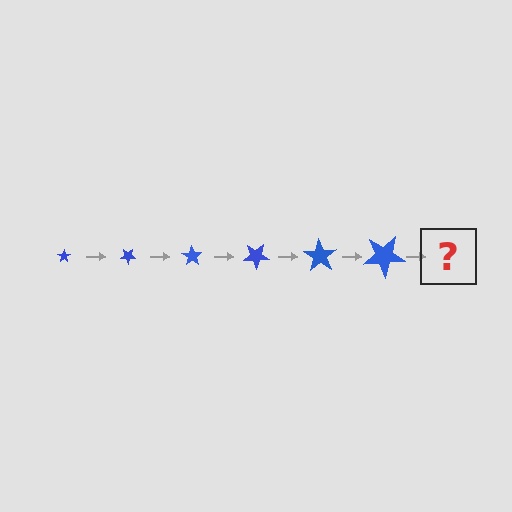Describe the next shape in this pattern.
It should be a star, larger than the previous one and rotated 210 degrees from the start.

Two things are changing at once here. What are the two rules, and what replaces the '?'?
The two rules are that the star grows larger each step and it rotates 35 degrees each step. The '?' should be a star, larger than the previous one and rotated 210 degrees from the start.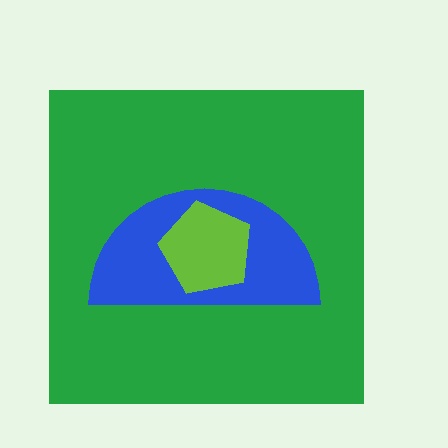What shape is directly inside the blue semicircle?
The lime pentagon.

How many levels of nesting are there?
3.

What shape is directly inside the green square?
The blue semicircle.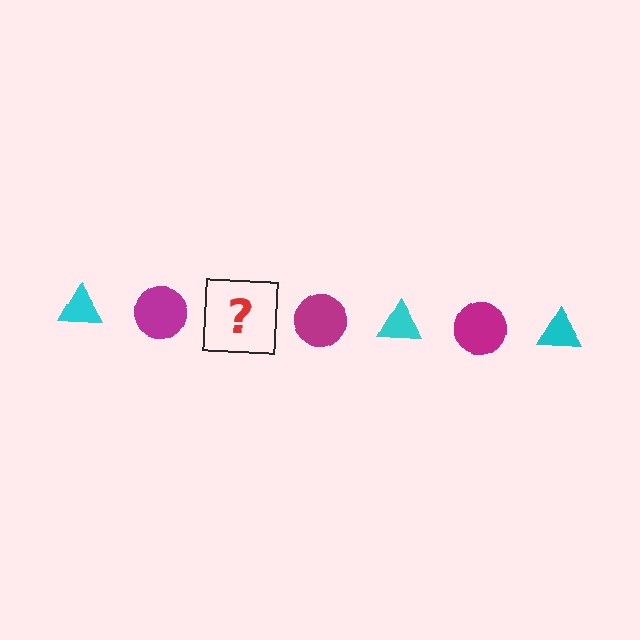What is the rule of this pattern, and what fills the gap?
The rule is that the pattern alternates between cyan triangle and magenta circle. The gap should be filled with a cyan triangle.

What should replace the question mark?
The question mark should be replaced with a cyan triangle.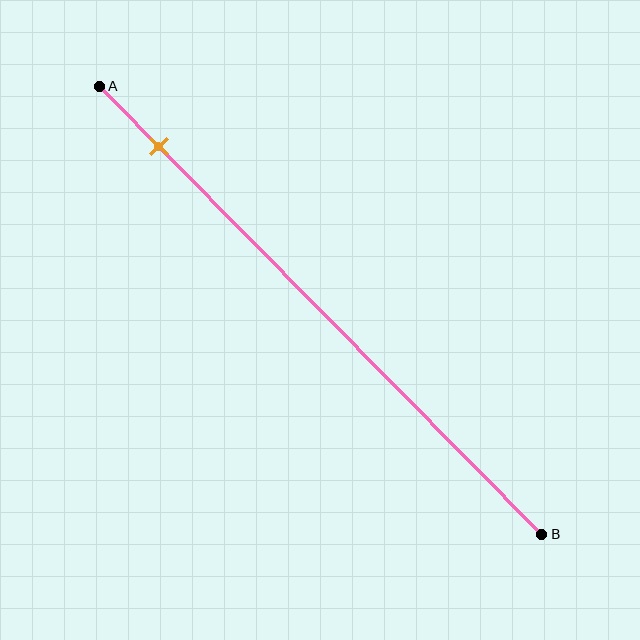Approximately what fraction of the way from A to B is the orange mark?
The orange mark is approximately 15% of the way from A to B.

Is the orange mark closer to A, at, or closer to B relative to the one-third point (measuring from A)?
The orange mark is closer to point A than the one-third point of segment AB.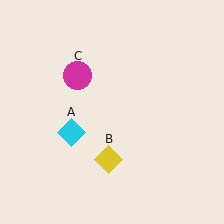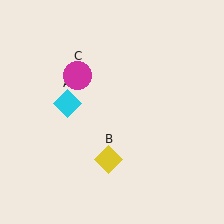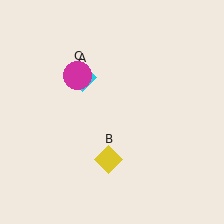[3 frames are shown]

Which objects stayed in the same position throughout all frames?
Yellow diamond (object B) and magenta circle (object C) remained stationary.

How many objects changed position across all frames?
1 object changed position: cyan diamond (object A).